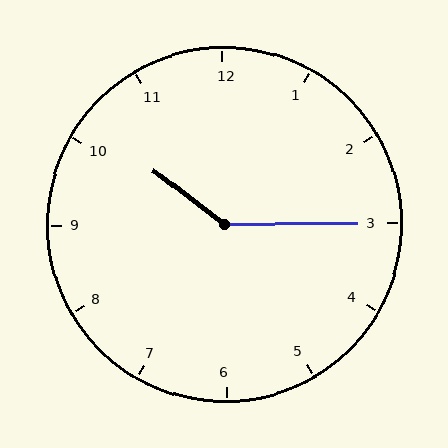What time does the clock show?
10:15.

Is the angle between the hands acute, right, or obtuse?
It is obtuse.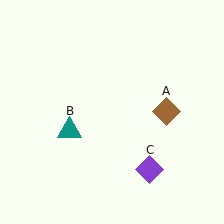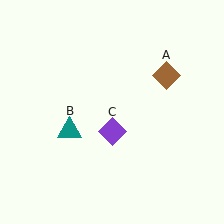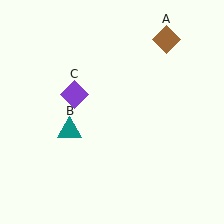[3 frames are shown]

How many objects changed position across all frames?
2 objects changed position: brown diamond (object A), purple diamond (object C).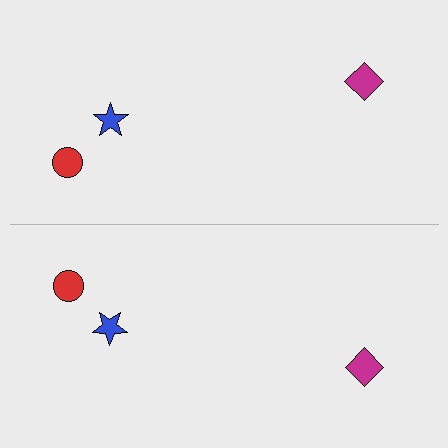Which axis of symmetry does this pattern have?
The pattern has a horizontal axis of symmetry running through the center of the image.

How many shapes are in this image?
There are 6 shapes in this image.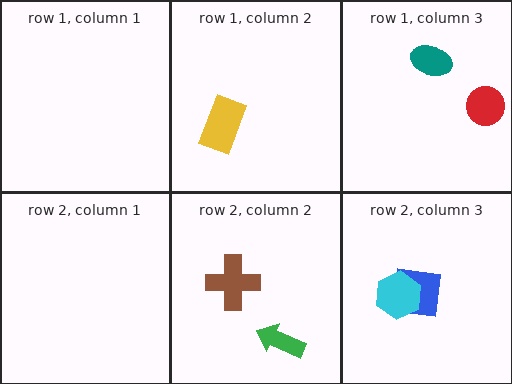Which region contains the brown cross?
The row 2, column 2 region.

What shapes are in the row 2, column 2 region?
The brown cross, the green arrow.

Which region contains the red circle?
The row 1, column 3 region.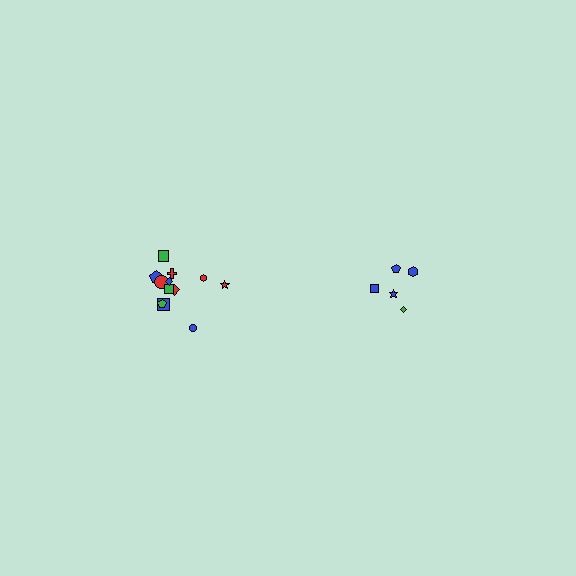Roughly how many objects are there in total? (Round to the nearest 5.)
Roughly 15 objects in total.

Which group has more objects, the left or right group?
The left group.